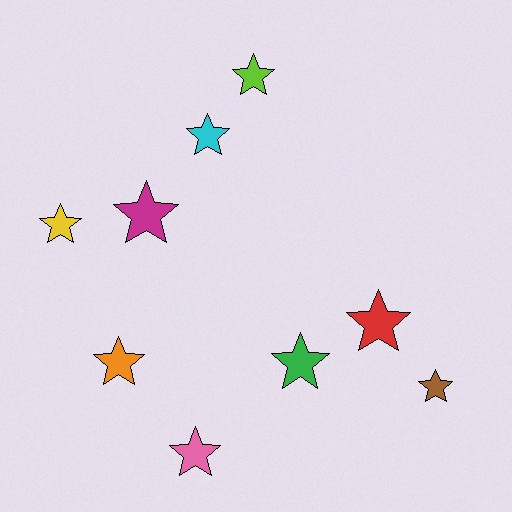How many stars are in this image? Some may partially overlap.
There are 9 stars.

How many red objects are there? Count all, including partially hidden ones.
There is 1 red object.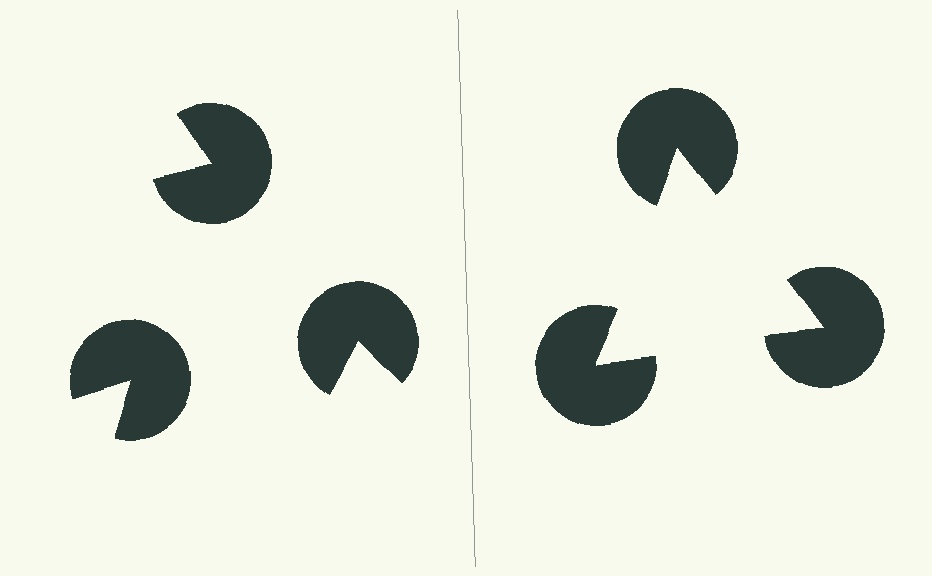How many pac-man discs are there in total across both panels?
6 — 3 on each side.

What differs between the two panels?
The pac-man discs are positioned identically on both sides; only the wedge orientations differ. On the right they align to a triangle; on the left they are misaligned.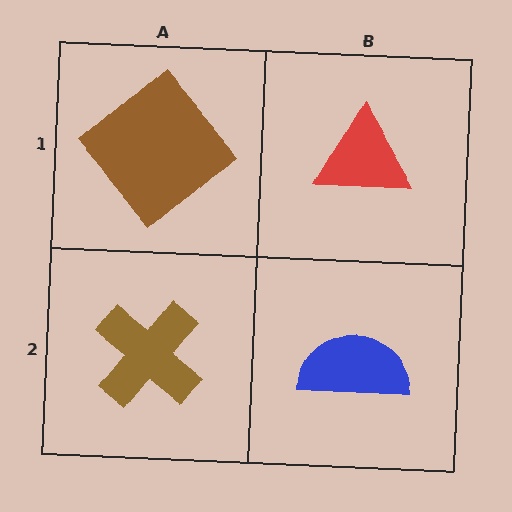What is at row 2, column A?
A brown cross.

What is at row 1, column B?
A red triangle.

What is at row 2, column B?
A blue semicircle.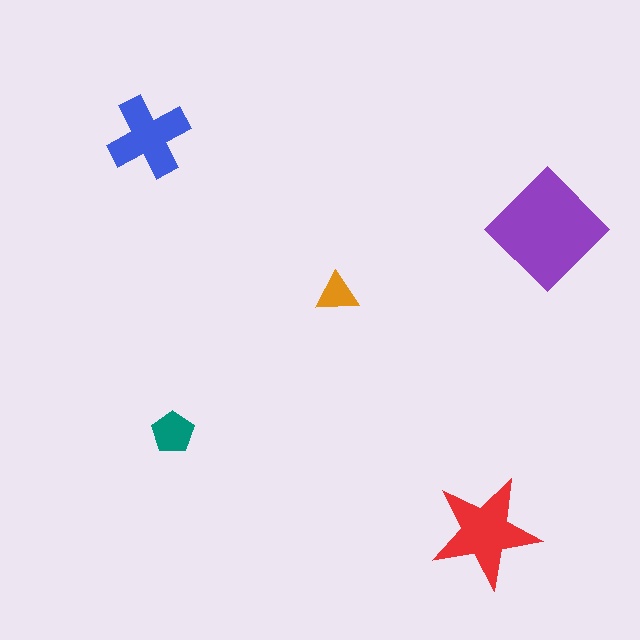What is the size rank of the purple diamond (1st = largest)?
1st.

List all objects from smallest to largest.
The orange triangle, the teal pentagon, the blue cross, the red star, the purple diamond.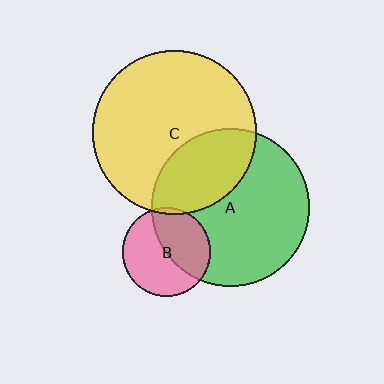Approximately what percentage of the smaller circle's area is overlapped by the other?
Approximately 5%.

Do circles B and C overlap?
Yes.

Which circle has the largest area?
Circle C (yellow).